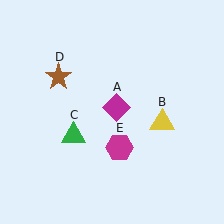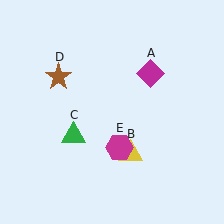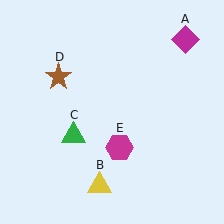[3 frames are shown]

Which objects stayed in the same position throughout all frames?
Green triangle (object C) and brown star (object D) and magenta hexagon (object E) remained stationary.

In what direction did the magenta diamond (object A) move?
The magenta diamond (object A) moved up and to the right.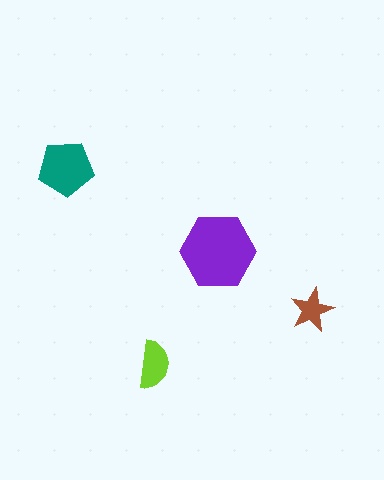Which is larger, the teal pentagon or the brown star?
The teal pentagon.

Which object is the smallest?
The brown star.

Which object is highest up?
The teal pentagon is topmost.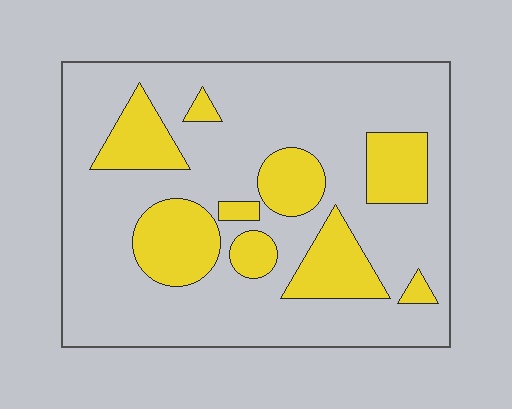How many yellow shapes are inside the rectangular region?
9.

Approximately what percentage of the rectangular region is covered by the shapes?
Approximately 25%.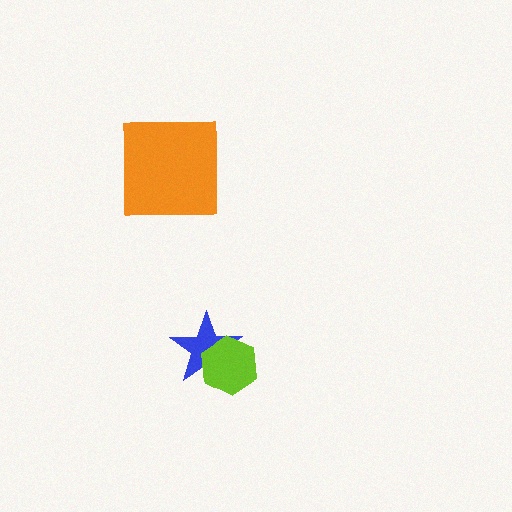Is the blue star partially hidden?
Yes, it is partially covered by another shape.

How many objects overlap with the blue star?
1 object overlaps with the blue star.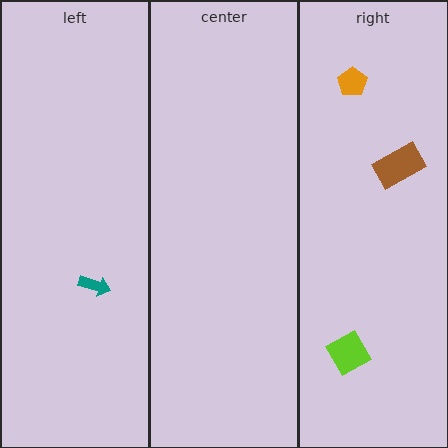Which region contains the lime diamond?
The right region.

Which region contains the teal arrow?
The left region.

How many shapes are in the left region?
1.